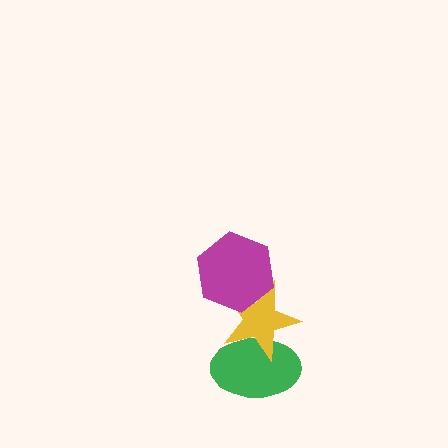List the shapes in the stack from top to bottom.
From top to bottom: the magenta hexagon, the yellow star, the green ellipse.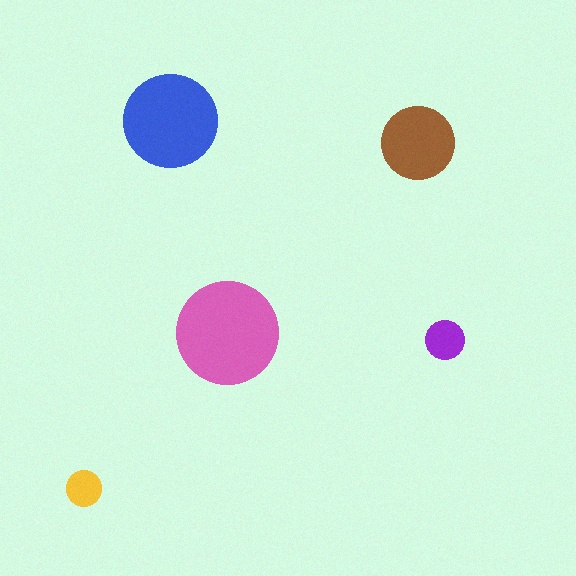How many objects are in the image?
There are 5 objects in the image.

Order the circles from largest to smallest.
the pink one, the blue one, the brown one, the purple one, the yellow one.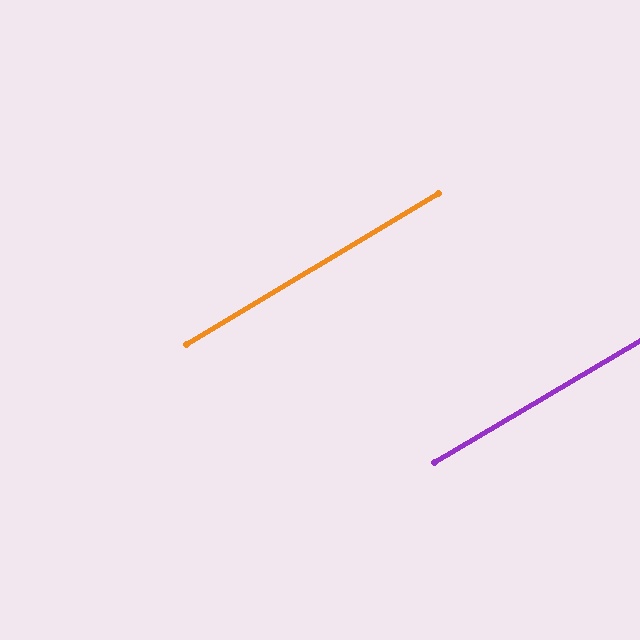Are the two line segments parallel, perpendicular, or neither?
Parallel — their directions differ by only 0.4°.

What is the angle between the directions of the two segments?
Approximately 0 degrees.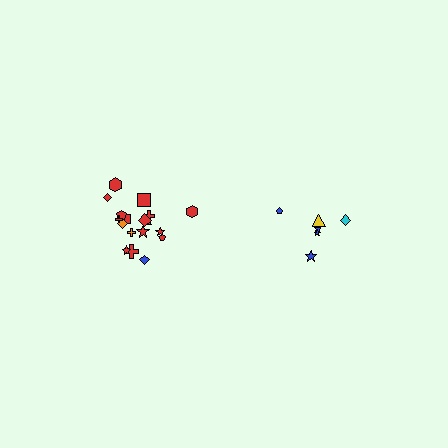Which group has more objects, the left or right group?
The left group.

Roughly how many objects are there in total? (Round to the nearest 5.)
Roughly 25 objects in total.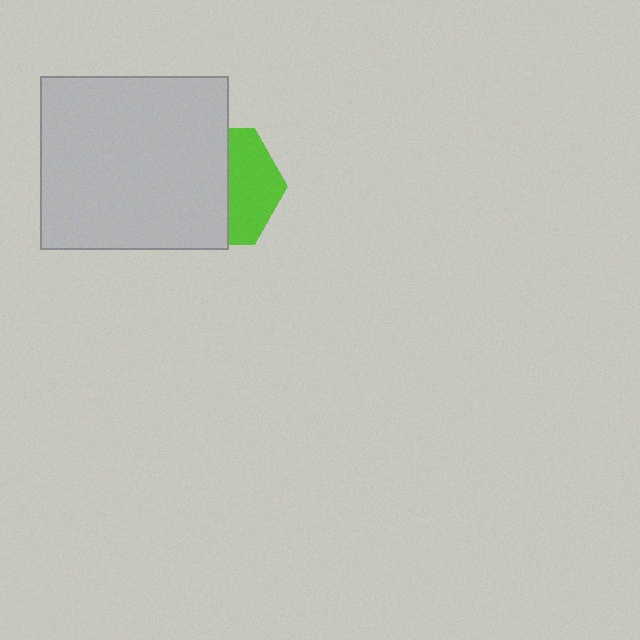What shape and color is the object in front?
The object in front is a light gray rectangle.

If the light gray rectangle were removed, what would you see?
You would see the complete lime hexagon.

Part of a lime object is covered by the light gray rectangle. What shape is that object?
It is a hexagon.